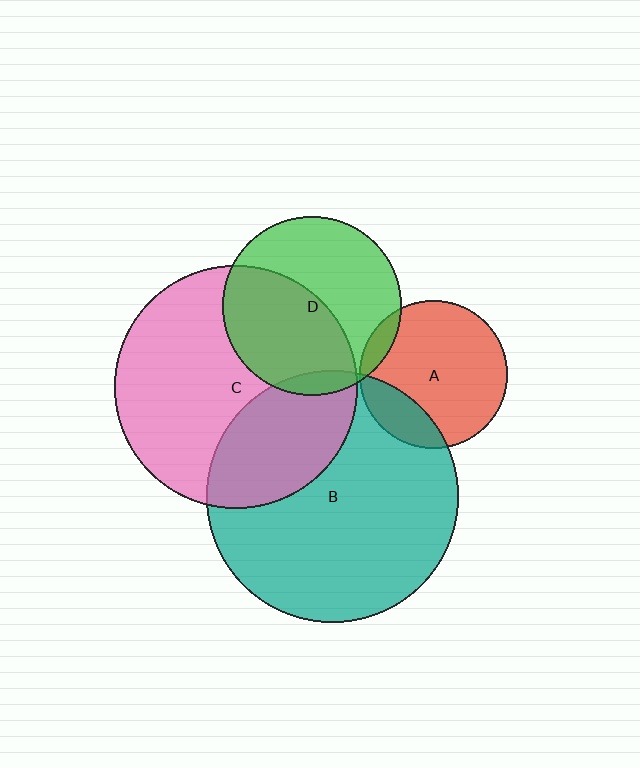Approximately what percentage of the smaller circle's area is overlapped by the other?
Approximately 50%.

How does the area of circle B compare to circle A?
Approximately 2.9 times.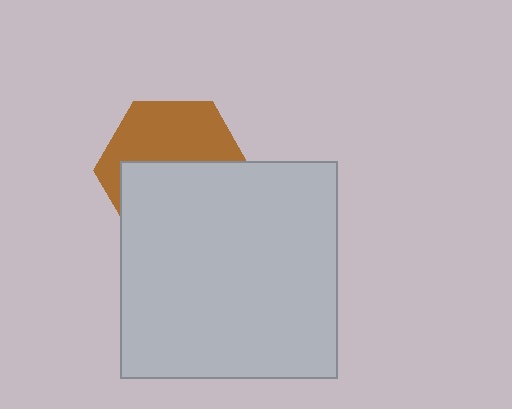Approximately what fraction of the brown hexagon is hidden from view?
Roughly 53% of the brown hexagon is hidden behind the light gray square.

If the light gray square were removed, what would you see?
You would see the complete brown hexagon.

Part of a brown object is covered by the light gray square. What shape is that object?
It is a hexagon.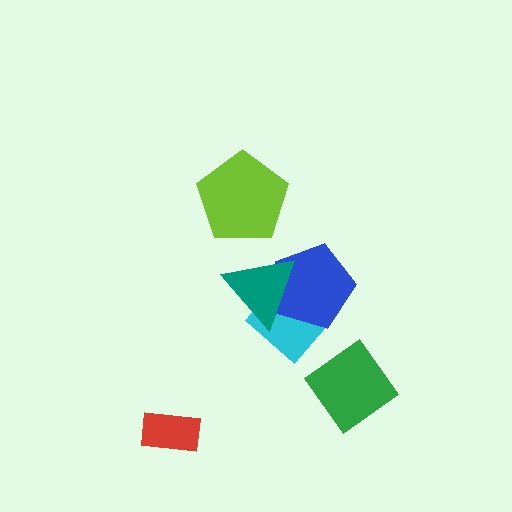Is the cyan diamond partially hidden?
Yes, it is partially covered by another shape.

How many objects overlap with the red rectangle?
0 objects overlap with the red rectangle.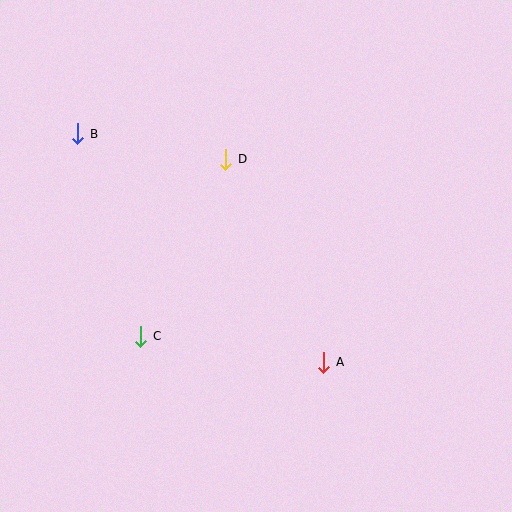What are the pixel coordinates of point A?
Point A is at (323, 362).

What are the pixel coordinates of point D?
Point D is at (226, 159).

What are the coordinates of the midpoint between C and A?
The midpoint between C and A is at (232, 349).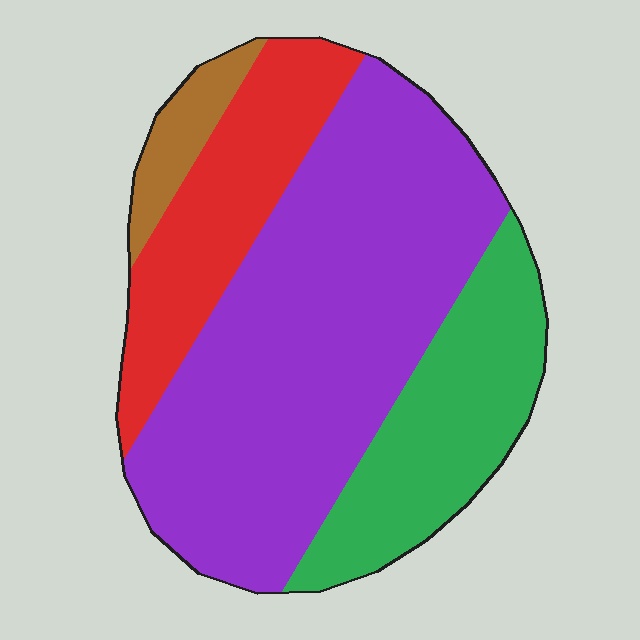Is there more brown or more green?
Green.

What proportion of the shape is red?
Red covers 19% of the shape.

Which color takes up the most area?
Purple, at roughly 55%.